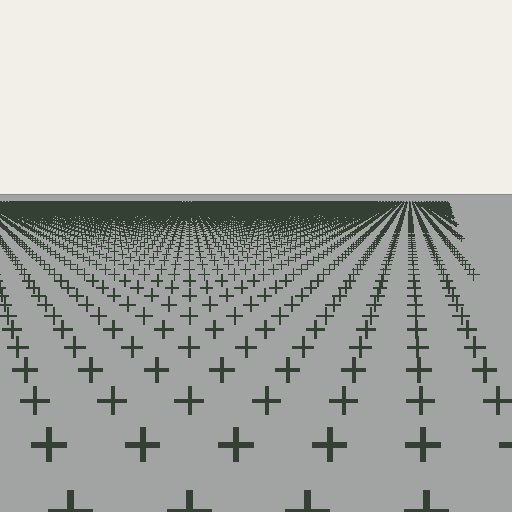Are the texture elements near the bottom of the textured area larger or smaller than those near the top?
Larger. Near the bottom, elements are closer to the viewer and appear at a bigger on-screen size.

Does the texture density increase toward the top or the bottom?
Density increases toward the top.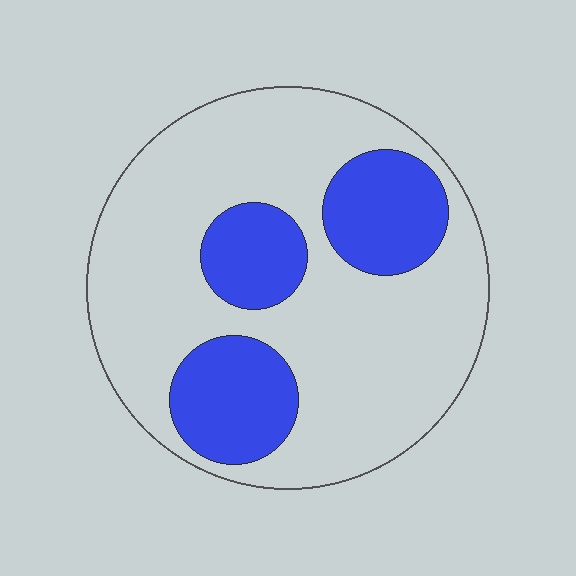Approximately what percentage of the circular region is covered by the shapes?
Approximately 25%.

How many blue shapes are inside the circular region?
3.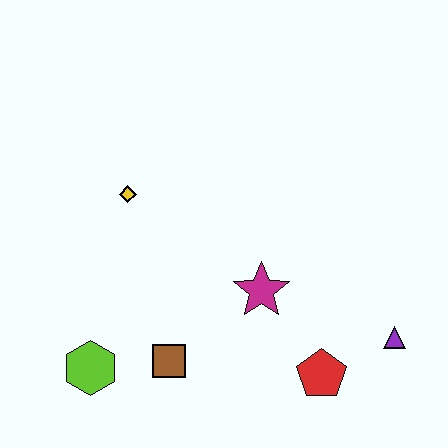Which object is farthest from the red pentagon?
The yellow diamond is farthest from the red pentagon.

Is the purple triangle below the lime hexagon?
No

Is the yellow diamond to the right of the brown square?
No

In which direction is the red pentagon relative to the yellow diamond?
The red pentagon is to the right of the yellow diamond.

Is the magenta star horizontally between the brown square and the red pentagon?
Yes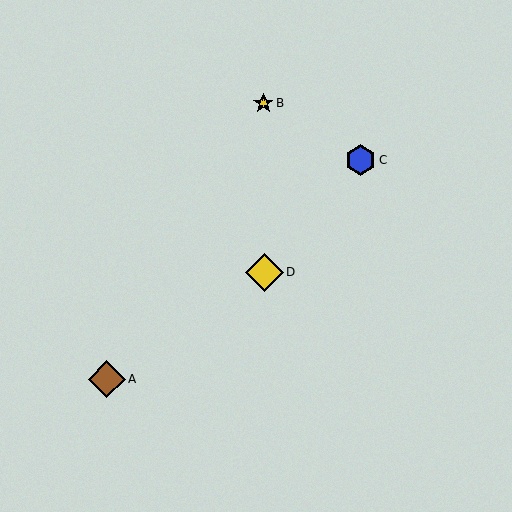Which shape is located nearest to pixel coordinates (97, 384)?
The brown diamond (labeled A) at (107, 379) is nearest to that location.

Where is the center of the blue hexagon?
The center of the blue hexagon is at (361, 160).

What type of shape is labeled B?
Shape B is a yellow star.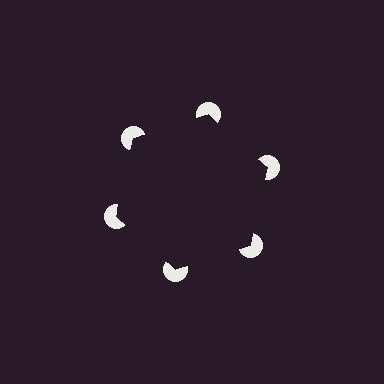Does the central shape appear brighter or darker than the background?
It typically appears slightly darker than the background, even though no actual brightness change is drawn.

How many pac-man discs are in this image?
There are 6 — one at each vertex of the illusory hexagon.